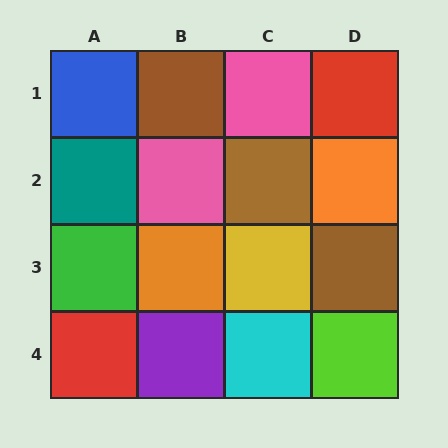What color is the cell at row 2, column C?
Brown.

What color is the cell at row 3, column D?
Brown.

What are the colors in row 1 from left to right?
Blue, brown, pink, red.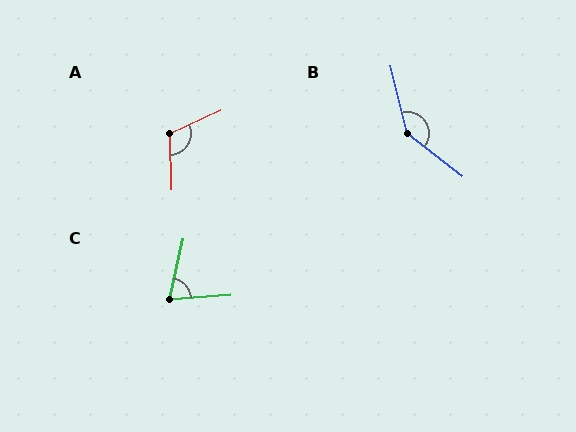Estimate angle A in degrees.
Approximately 113 degrees.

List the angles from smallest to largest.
C (73°), A (113°), B (142°).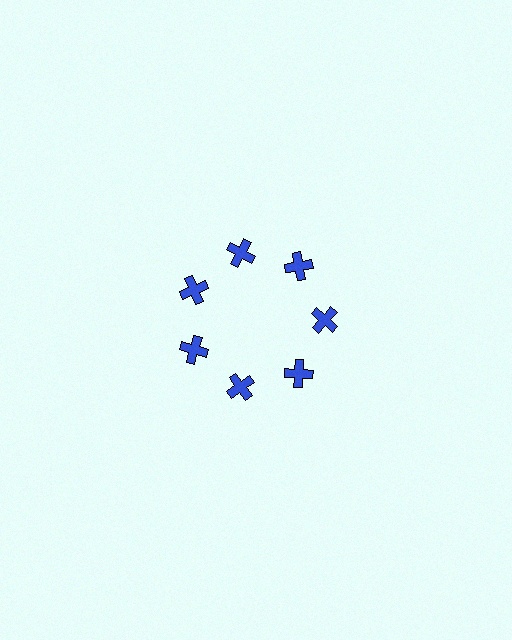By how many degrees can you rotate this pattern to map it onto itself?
The pattern maps onto itself every 51 degrees of rotation.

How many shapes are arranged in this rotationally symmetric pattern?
There are 7 shapes, arranged in 7 groups of 1.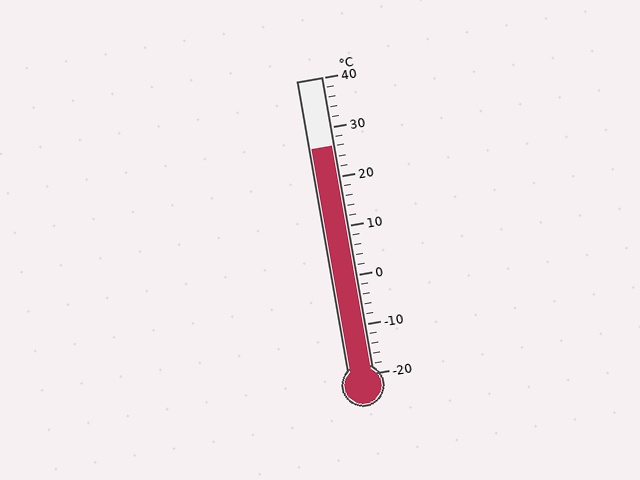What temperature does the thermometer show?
The thermometer shows approximately 26°C.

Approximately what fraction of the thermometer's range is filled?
The thermometer is filled to approximately 75% of its range.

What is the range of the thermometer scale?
The thermometer scale ranges from -20°C to 40°C.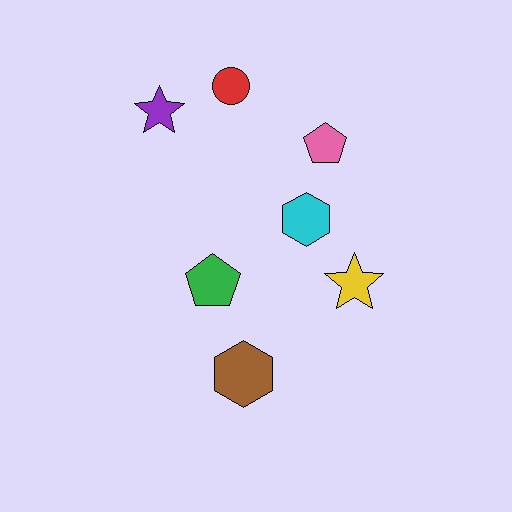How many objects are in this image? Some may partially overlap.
There are 7 objects.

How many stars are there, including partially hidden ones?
There are 2 stars.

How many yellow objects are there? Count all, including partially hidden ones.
There is 1 yellow object.